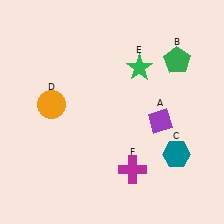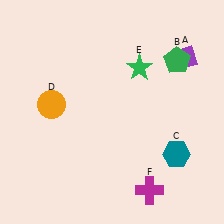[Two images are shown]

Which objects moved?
The objects that moved are: the purple diamond (A), the magenta cross (F).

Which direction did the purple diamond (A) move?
The purple diamond (A) moved up.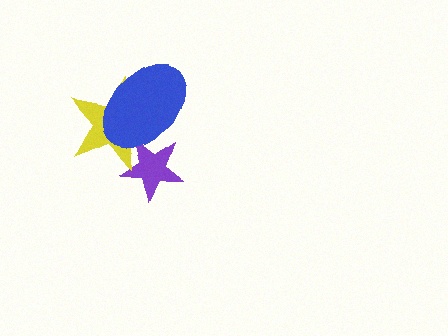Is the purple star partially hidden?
Yes, it is partially covered by another shape.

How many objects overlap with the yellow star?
2 objects overlap with the yellow star.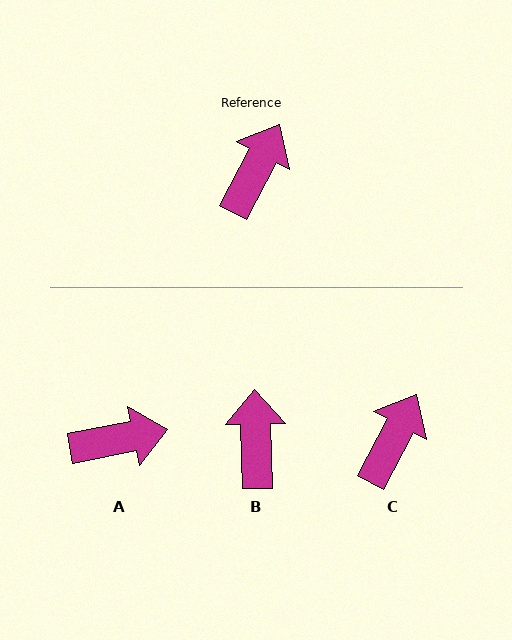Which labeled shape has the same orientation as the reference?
C.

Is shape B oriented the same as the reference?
No, it is off by about 29 degrees.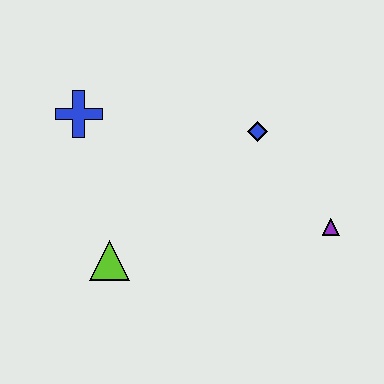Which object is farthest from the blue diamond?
The lime triangle is farthest from the blue diamond.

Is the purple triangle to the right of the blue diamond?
Yes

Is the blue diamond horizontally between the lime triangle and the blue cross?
No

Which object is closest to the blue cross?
The lime triangle is closest to the blue cross.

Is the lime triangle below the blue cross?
Yes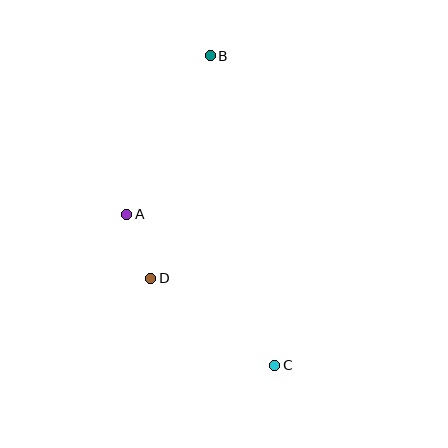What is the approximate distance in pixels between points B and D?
The distance between B and D is approximately 230 pixels.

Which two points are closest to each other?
Points A and D are closest to each other.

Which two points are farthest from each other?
Points B and C are farthest from each other.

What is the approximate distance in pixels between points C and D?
The distance between C and D is approximately 151 pixels.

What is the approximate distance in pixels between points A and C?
The distance between A and C is approximately 211 pixels.